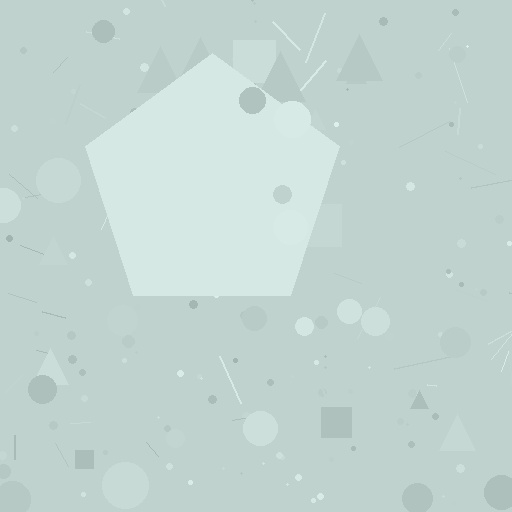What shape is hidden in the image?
A pentagon is hidden in the image.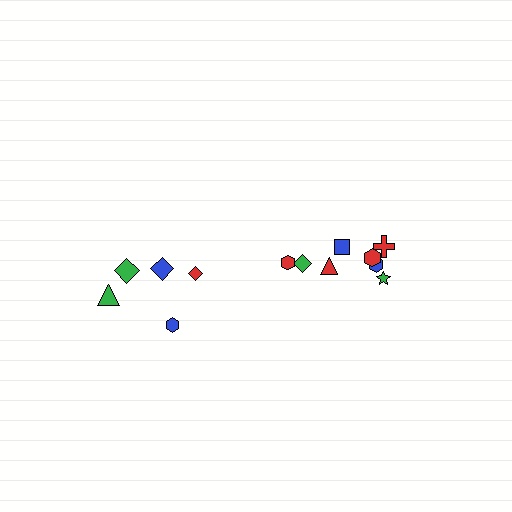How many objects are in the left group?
There are 5 objects.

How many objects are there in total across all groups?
There are 13 objects.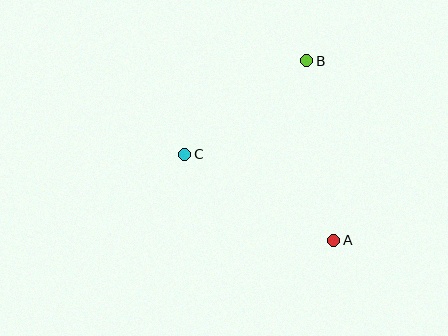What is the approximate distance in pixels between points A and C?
The distance between A and C is approximately 172 pixels.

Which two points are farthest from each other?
Points A and B are farthest from each other.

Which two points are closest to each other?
Points B and C are closest to each other.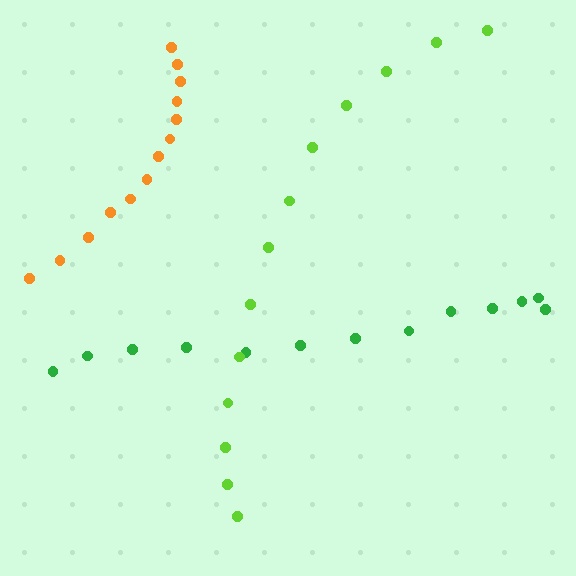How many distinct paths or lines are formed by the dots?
There are 3 distinct paths.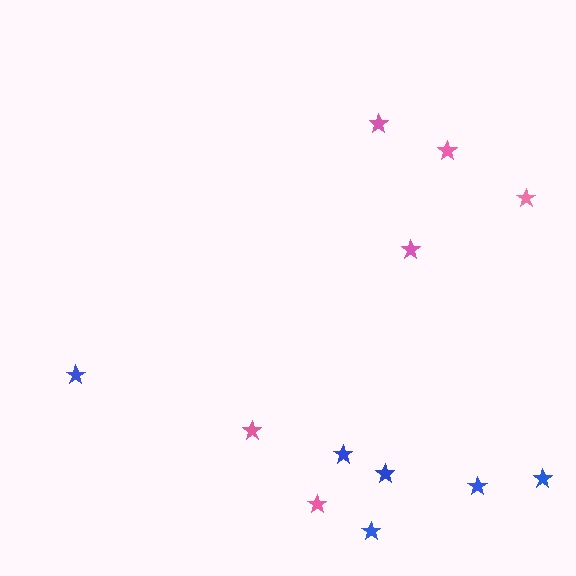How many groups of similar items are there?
There are 2 groups: one group of blue stars (6) and one group of pink stars (6).